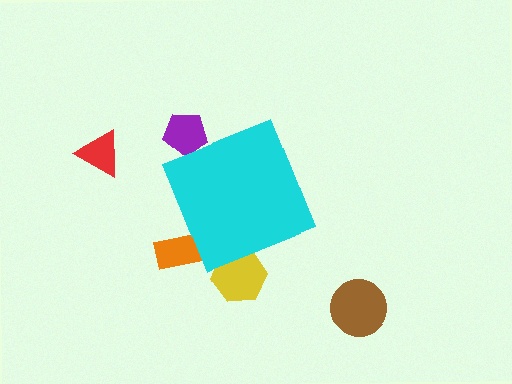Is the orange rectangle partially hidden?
Yes, the orange rectangle is partially hidden behind the cyan diamond.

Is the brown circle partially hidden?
No, the brown circle is fully visible.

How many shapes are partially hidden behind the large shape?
3 shapes are partially hidden.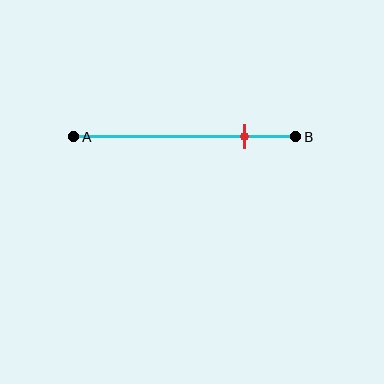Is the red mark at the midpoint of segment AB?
No, the mark is at about 75% from A, not at the 50% midpoint.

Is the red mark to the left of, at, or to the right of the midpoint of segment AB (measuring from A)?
The red mark is to the right of the midpoint of segment AB.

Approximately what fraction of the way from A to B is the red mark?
The red mark is approximately 75% of the way from A to B.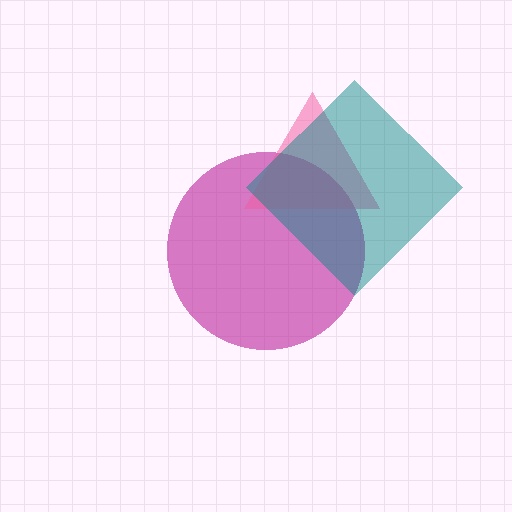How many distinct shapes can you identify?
There are 3 distinct shapes: a magenta circle, a pink triangle, a teal diamond.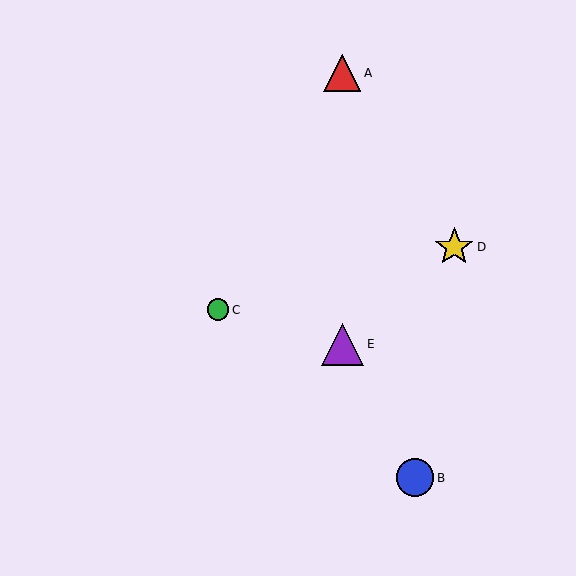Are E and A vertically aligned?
Yes, both are at x≈342.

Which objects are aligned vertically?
Objects A, E are aligned vertically.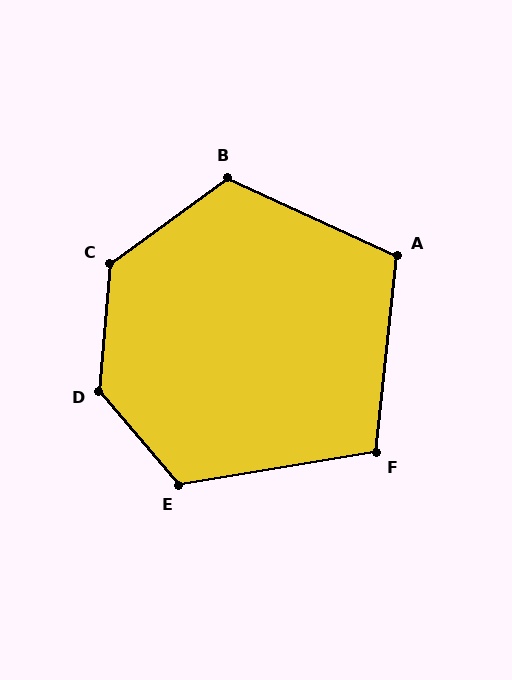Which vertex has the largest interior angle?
D, at approximately 135 degrees.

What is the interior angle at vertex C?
Approximately 131 degrees (obtuse).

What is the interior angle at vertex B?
Approximately 119 degrees (obtuse).